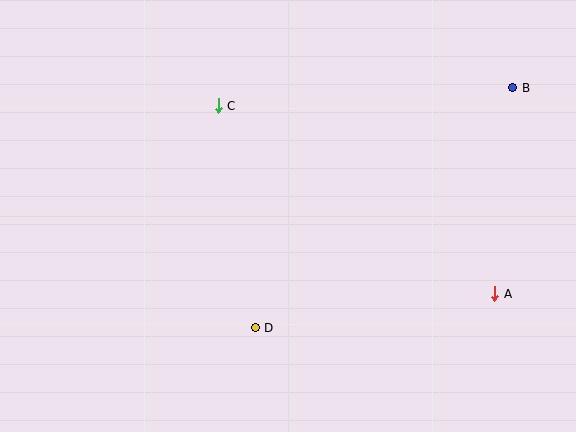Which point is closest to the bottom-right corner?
Point A is closest to the bottom-right corner.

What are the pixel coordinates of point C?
Point C is at (218, 106).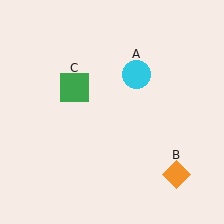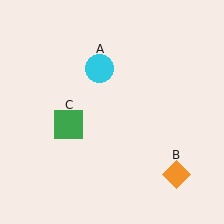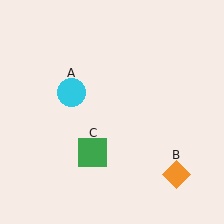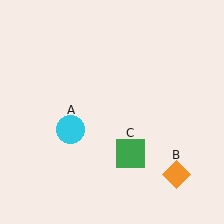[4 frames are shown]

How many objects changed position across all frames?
2 objects changed position: cyan circle (object A), green square (object C).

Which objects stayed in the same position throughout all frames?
Orange diamond (object B) remained stationary.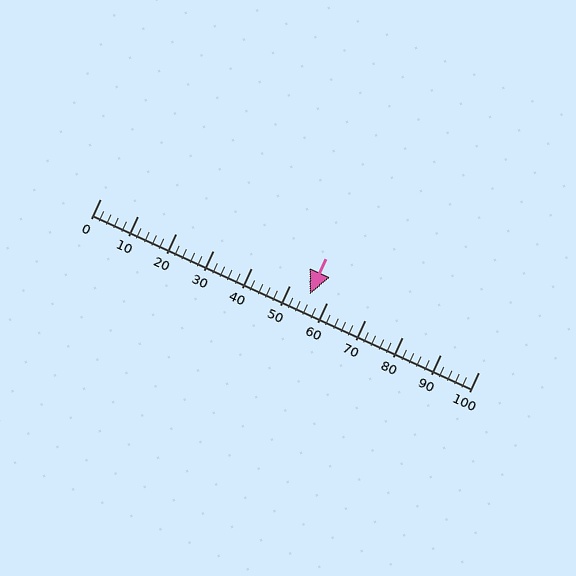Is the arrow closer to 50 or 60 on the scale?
The arrow is closer to 60.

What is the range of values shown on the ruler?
The ruler shows values from 0 to 100.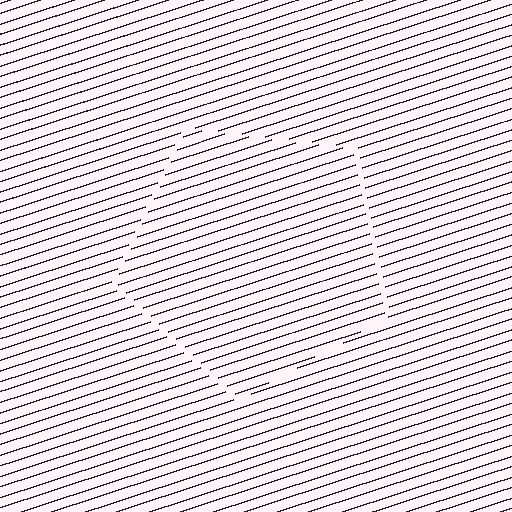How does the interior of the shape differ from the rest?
The interior of the shape contains the same grating, shifted by half a period — the contour is defined by the phase discontinuity where line-ends from the inner and outer gratings abut.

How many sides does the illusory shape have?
5 sides — the line-ends trace a pentagon.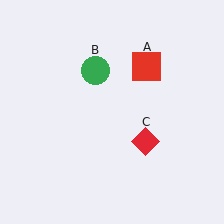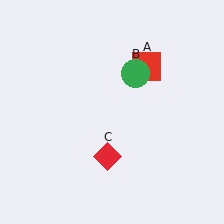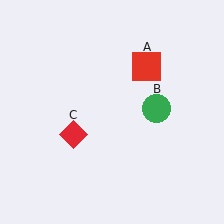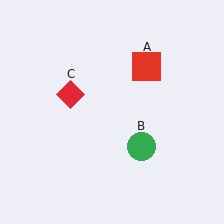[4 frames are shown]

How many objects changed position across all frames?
2 objects changed position: green circle (object B), red diamond (object C).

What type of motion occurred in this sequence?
The green circle (object B), red diamond (object C) rotated clockwise around the center of the scene.